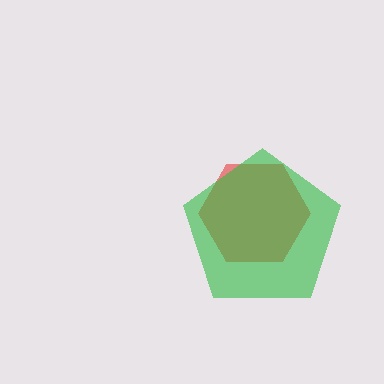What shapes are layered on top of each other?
The layered shapes are: a red hexagon, a green pentagon.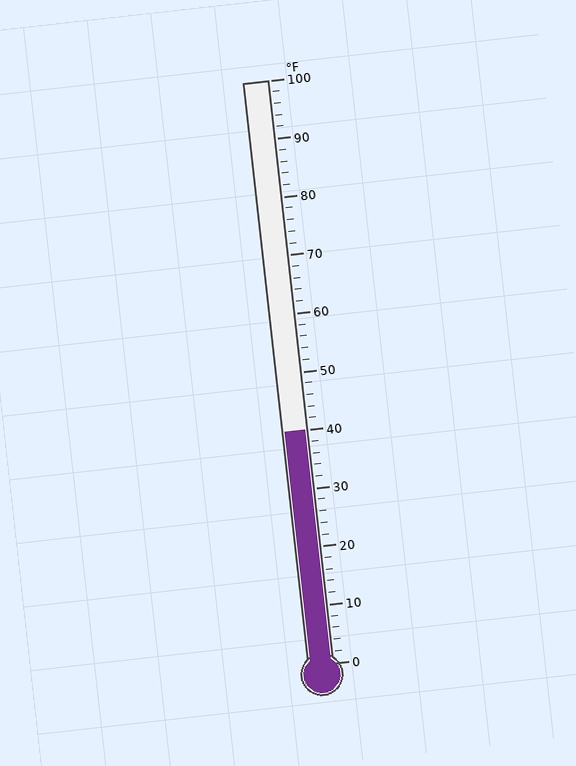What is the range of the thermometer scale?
The thermometer scale ranges from 0°F to 100°F.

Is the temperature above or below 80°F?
The temperature is below 80°F.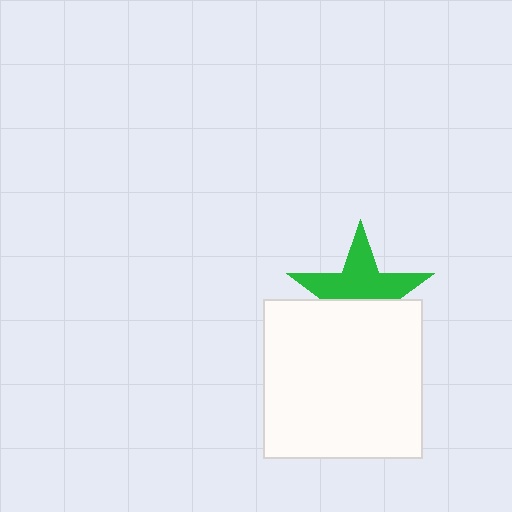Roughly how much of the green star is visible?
About half of it is visible (roughly 56%).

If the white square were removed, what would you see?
You would see the complete green star.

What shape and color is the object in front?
The object in front is a white square.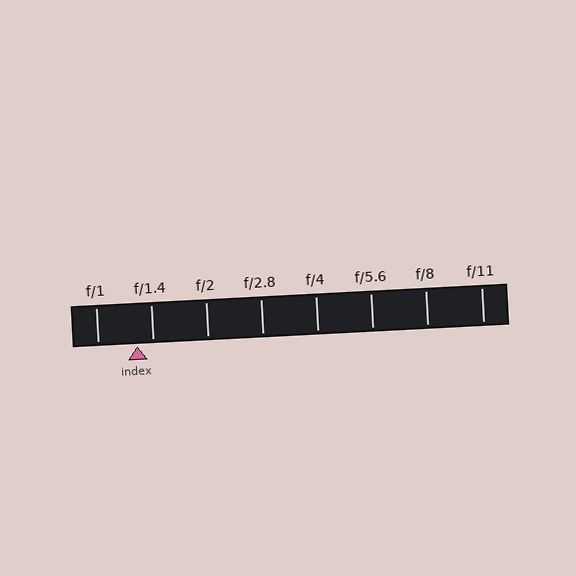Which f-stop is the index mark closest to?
The index mark is closest to f/1.4.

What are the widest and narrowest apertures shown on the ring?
The widest aperture shown is f/1 and the narrowest is f/11.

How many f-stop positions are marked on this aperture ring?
There are 8 f-stop positions marked.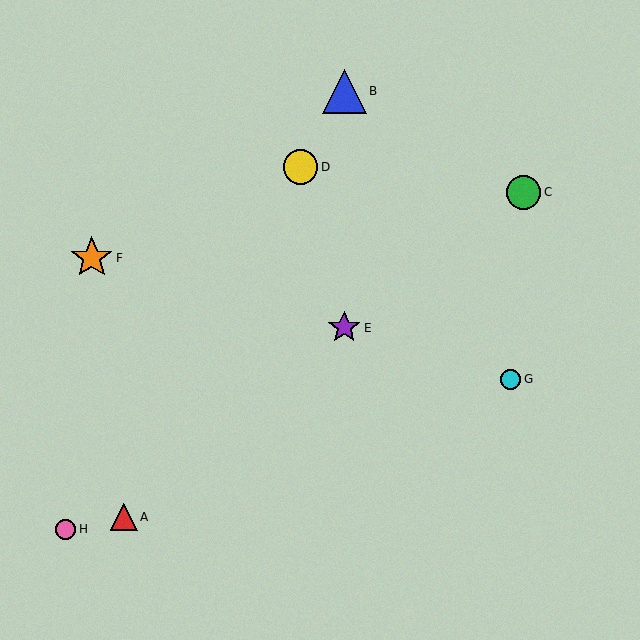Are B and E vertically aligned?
Yes, both are at x≈344.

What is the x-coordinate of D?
Object D is at x≈301.